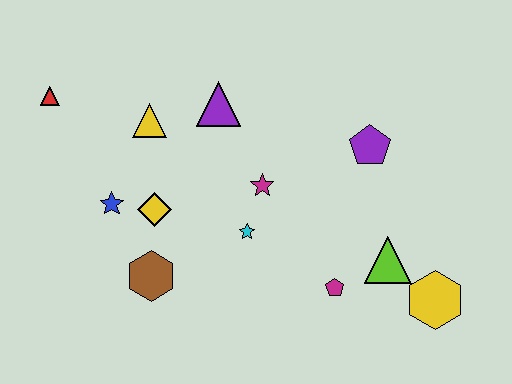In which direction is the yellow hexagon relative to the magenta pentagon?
The yellow hexagon is to the right of the magenta pentagon.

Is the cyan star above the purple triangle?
No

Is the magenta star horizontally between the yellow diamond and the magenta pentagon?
Yes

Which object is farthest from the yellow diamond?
The yellow hexagon is farthest from the yellow diamond.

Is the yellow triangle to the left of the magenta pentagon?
Yes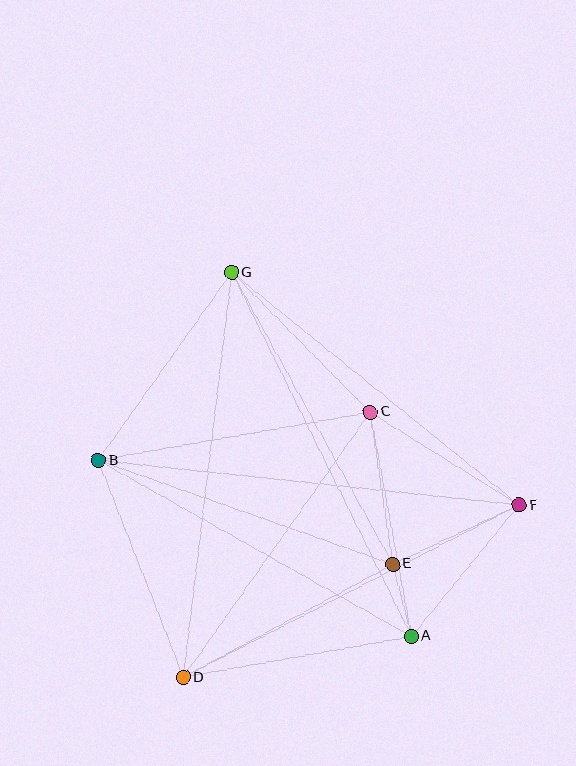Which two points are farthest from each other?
Points B and F are farthest from each other.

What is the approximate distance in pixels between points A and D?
The distance between A and D is approximately 232 pixels.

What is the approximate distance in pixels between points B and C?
The distance between B and C is approximately 276 pixels.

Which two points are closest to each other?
Points A and E are closest to each other.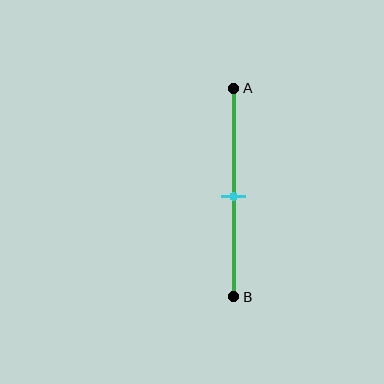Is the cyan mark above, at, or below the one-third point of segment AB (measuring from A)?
The cyan mark is below the one-third point of segment AB.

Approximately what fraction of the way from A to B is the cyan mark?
The cyan mark is approximately 50% of the way from A to B.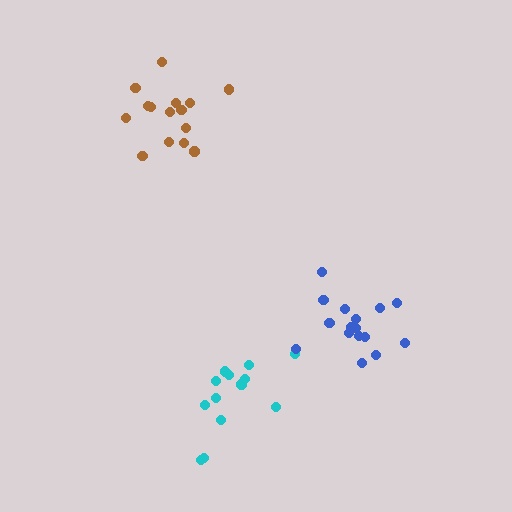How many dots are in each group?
Group 1: 13 dots, Group 2: 15 dots, Group 3: 16 dots (44 total).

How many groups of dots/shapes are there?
There are 3 groups.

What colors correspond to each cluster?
The clusters are colored: cyan, brown, blue.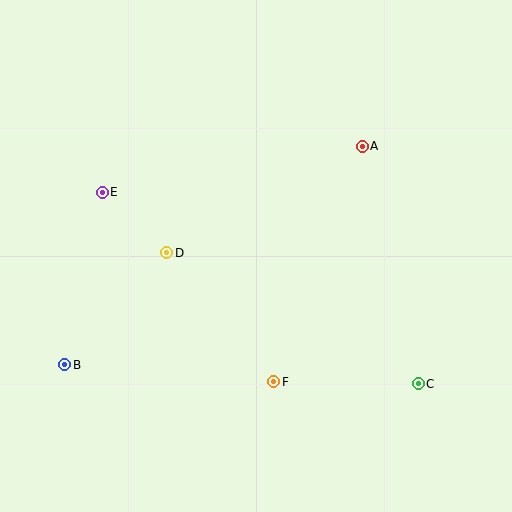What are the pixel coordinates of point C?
Point C is at (418, 384).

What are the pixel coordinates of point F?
Point F is at (274, 382).